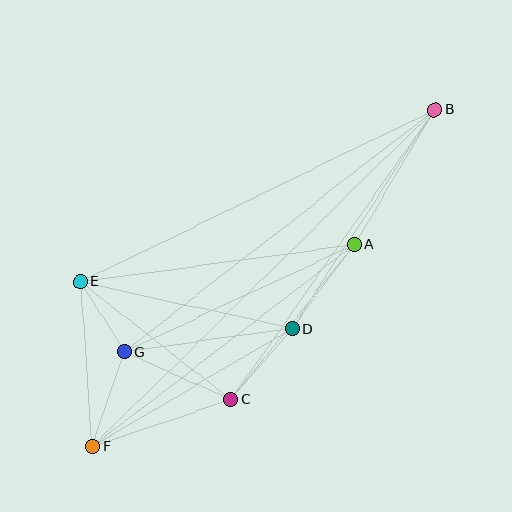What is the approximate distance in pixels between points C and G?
The distance between C and G is approximately 117 pixels.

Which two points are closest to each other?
Points E and G are closest to each other.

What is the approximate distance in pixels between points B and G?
The distance between B and G is approximately 394 pixels.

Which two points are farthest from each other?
Points B and F are farthest from each other.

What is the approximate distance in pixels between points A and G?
The distance between A and G is approximately 254 pixels.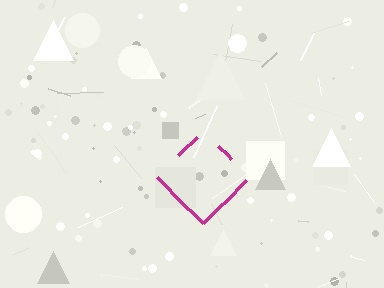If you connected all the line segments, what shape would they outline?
They would outline a diamond.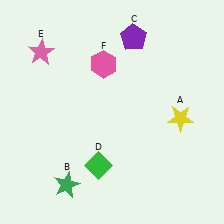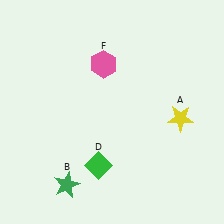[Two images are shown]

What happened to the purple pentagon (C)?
The purple pentagon (C) was removed in Image 2. It was in the top-right area of Image 1.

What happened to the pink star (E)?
The pink star (E) was removed in Image 2. It was in the top-left area of Image 1.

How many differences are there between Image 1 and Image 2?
There are 2 differences between the two images.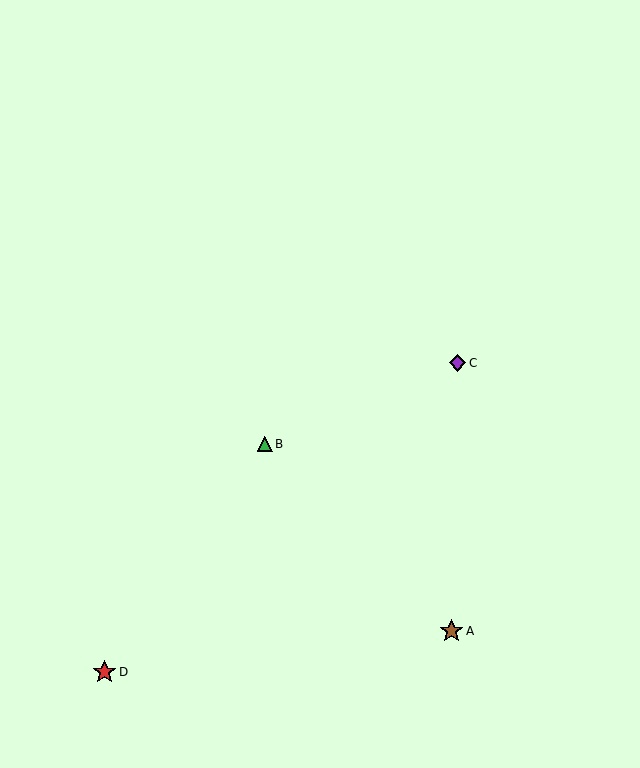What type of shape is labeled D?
Shape D is a red star.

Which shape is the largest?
The red star (labeled D) is the largest.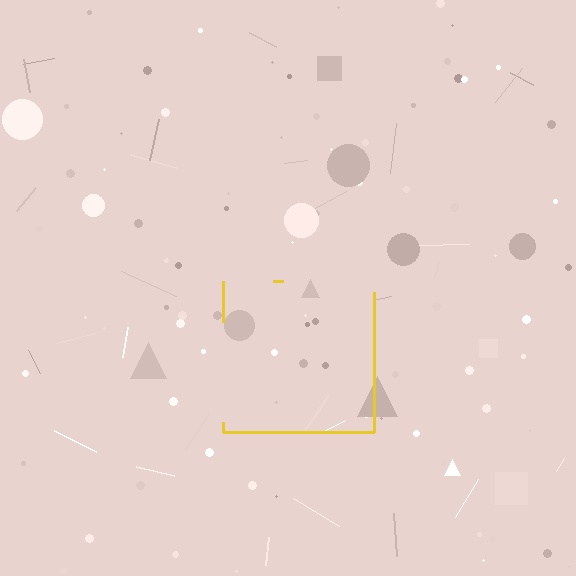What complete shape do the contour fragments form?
The contour fragments form a square.